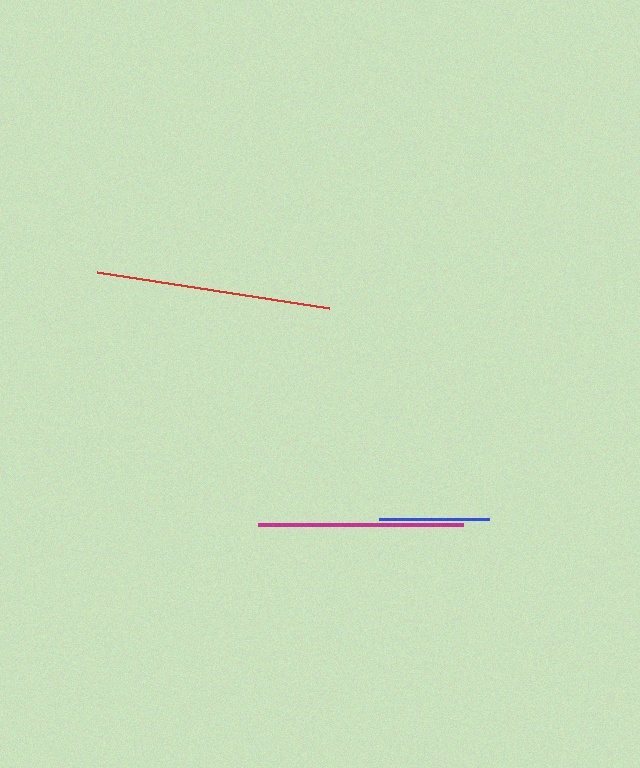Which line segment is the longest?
The red line is the longest at approximately 235 pixels.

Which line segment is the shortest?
The blue line is the shortest at approximately 110 pixels.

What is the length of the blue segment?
The blue segment is approximately 110 pixels long.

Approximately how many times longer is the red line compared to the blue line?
The red line is approximately 2.1 times the length of the blue line.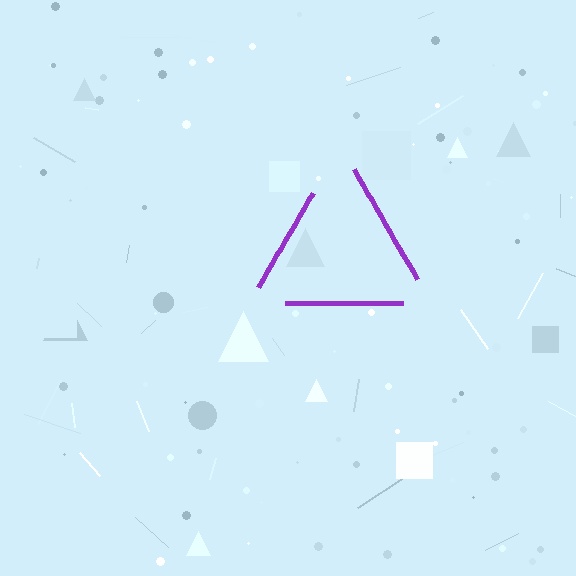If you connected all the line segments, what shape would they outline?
They would outline a triangle.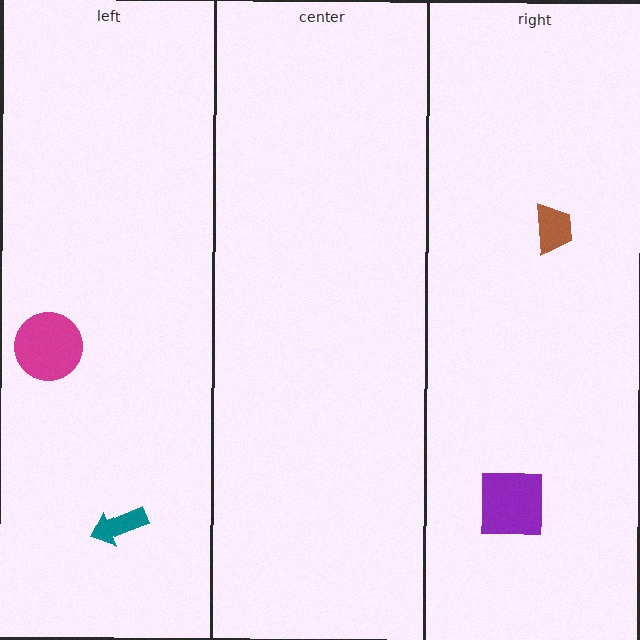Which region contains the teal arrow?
The left region.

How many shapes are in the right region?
2.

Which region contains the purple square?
The right region.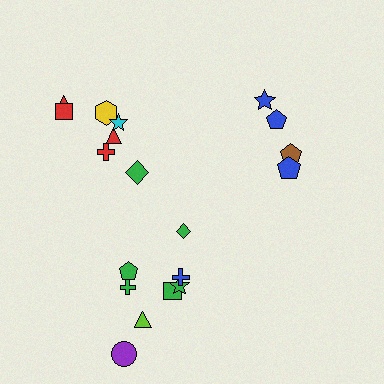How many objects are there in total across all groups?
There are 19 objects.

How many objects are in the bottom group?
There are 8 objects.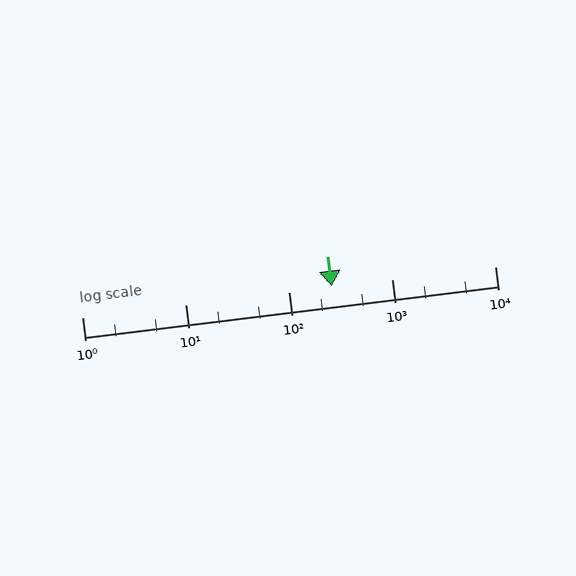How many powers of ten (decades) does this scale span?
The scale spans 4 decades, from 1 to 10000.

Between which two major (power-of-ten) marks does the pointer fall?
The pointer is between 100 and 1000.